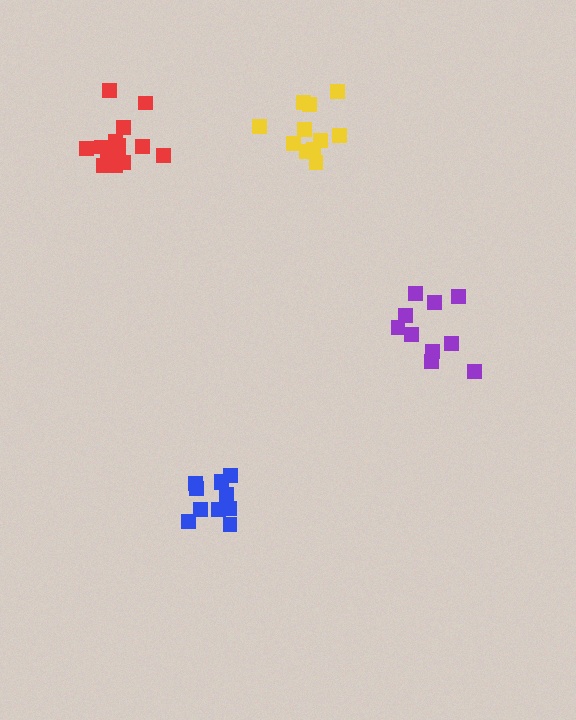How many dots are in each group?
Group 1: 11 dots, Group 2: 14 dots, Group 3: 10 dots, Group 4: 11 dots (46 total).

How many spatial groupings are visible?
There are 4 spatial groupings.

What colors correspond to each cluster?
The clusters are colored: blue, red, purple, yellow.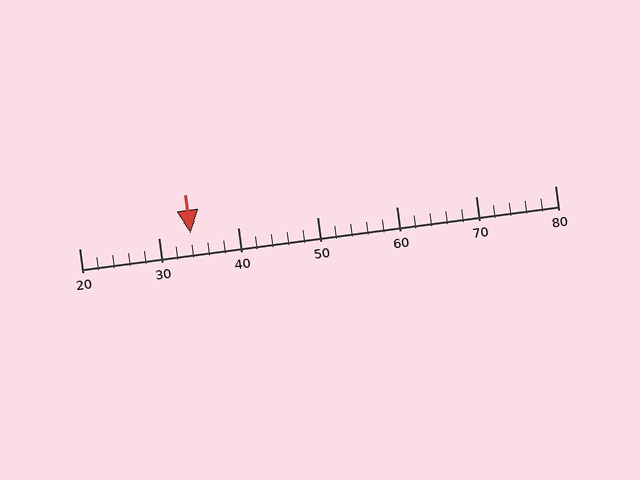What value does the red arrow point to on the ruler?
The red arrow points to approximately 34.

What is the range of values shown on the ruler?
The ruler shows values from 20 to 80.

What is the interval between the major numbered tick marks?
The major tick marks are spaced 10 units apart.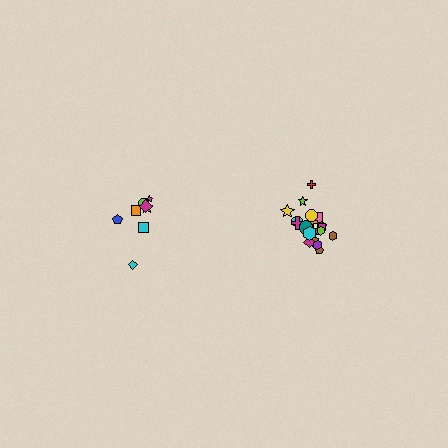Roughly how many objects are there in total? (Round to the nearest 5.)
Roughly 30 objects in total.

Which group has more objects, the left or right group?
The right group.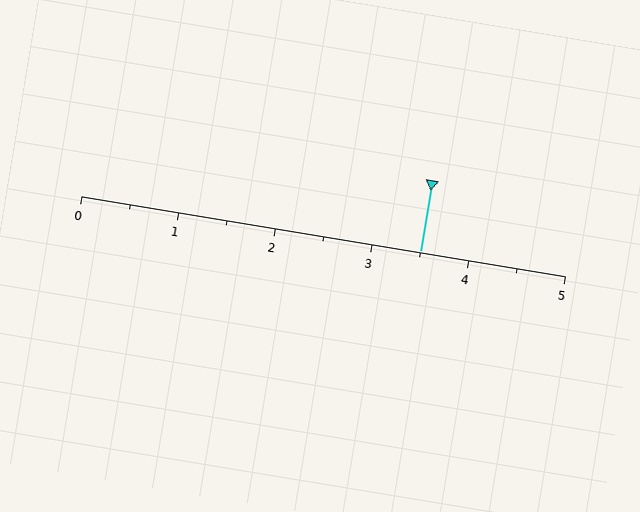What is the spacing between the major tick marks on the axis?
The major ticks are spaced 1 apart.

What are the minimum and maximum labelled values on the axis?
The axis runs from 0 to 5.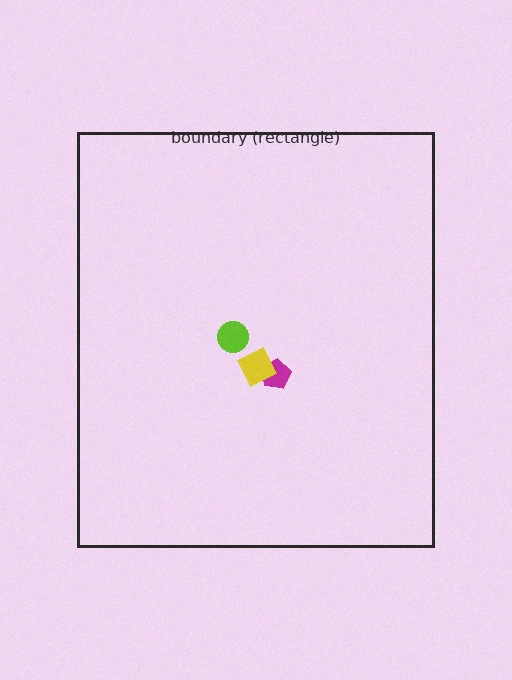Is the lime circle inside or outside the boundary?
Inside.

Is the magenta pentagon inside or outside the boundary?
Inside.